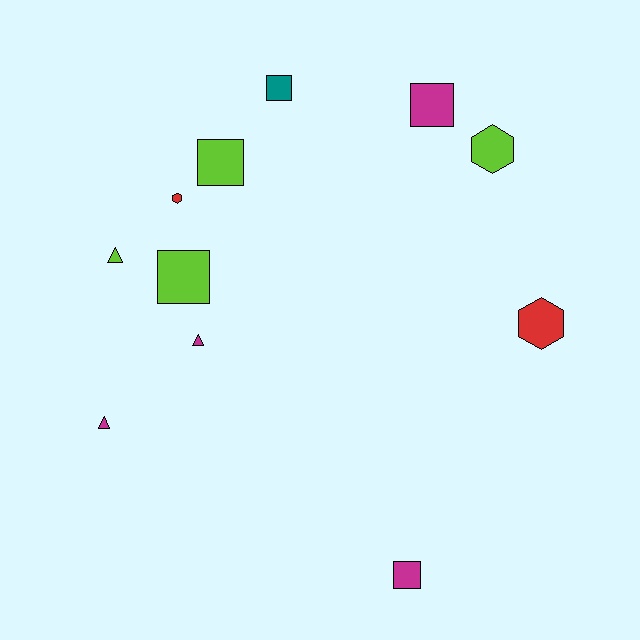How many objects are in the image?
There are 11 objects.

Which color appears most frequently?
Magenta, with 4 objects.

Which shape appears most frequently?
Square, with 5 objects.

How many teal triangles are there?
There are no teal triangles.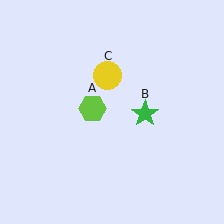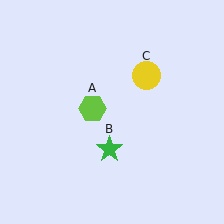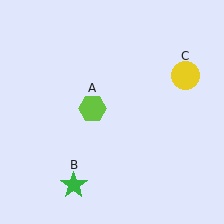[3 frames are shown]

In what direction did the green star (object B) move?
The green star (object B) moved down and to the left.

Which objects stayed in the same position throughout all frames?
Lime hexagon (object A) remained stationary.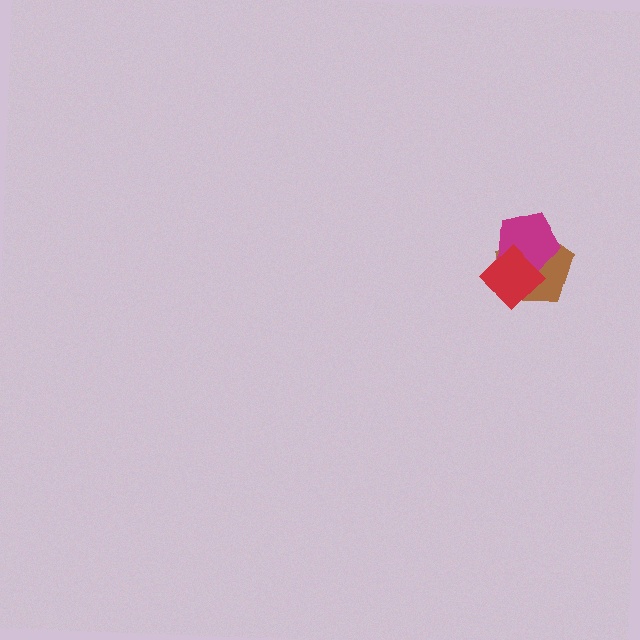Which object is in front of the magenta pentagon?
The red diamond is in front of the magenta pentagon.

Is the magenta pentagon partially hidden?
Yes, it is partially covered by another shape.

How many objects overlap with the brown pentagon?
2 objects overlap with the brown pentagon.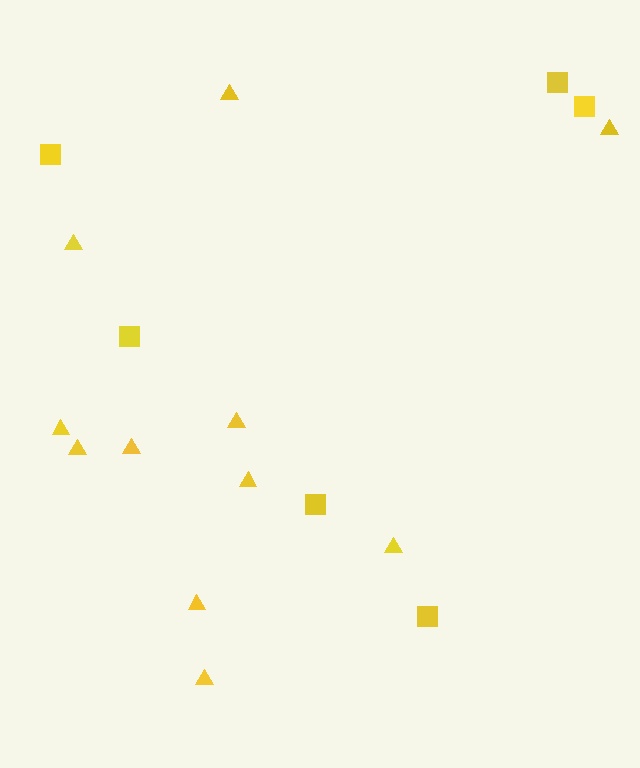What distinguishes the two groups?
There are 2 groups: one group of triangles (11) and one group of squares (6).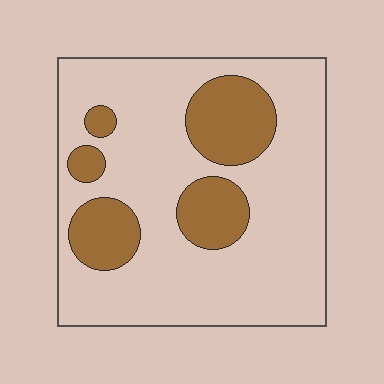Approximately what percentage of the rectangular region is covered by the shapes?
Approximately 25%.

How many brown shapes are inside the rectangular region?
5.